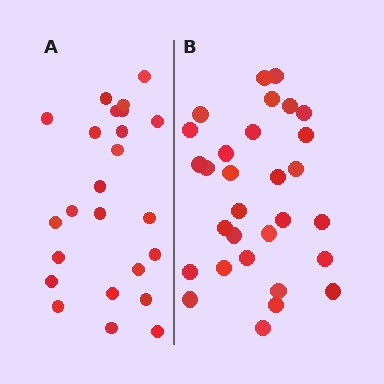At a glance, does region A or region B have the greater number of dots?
Region B (the right region) has more dots.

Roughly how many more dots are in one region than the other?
Region B has about 6 more dots than region A.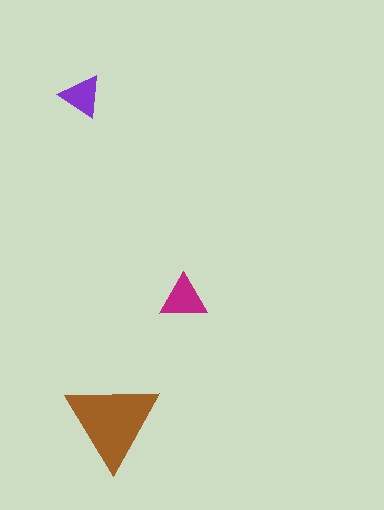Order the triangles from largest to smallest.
the brown one, the magenta one, the purple one.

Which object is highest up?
The purple triangle is topmost.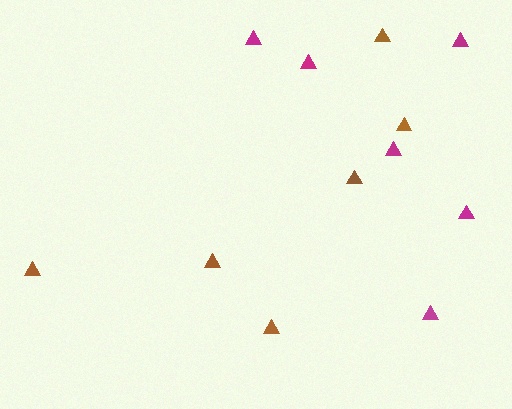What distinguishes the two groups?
There are 2 groups: one group of brown triangles (6) and one group of magenta triangles (6).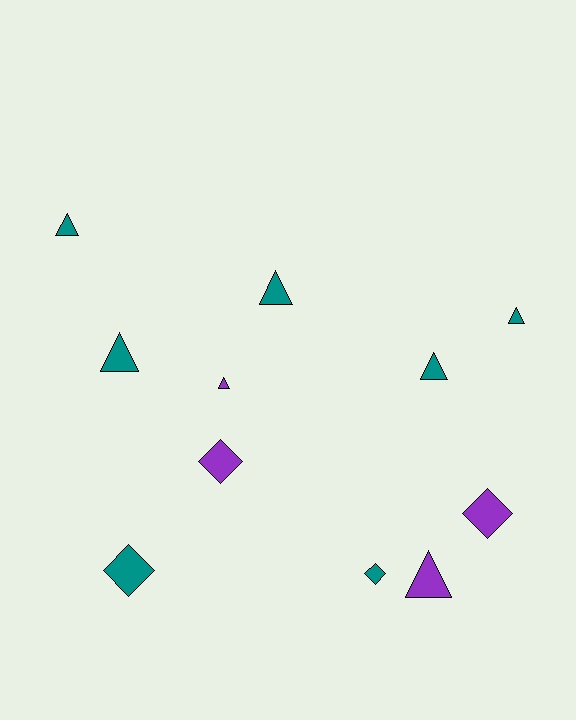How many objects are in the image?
There are 11 objects.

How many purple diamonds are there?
There are 2 purple diamonds.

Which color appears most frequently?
Teal, with 7 objects.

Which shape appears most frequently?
Triangle, with 7 objects.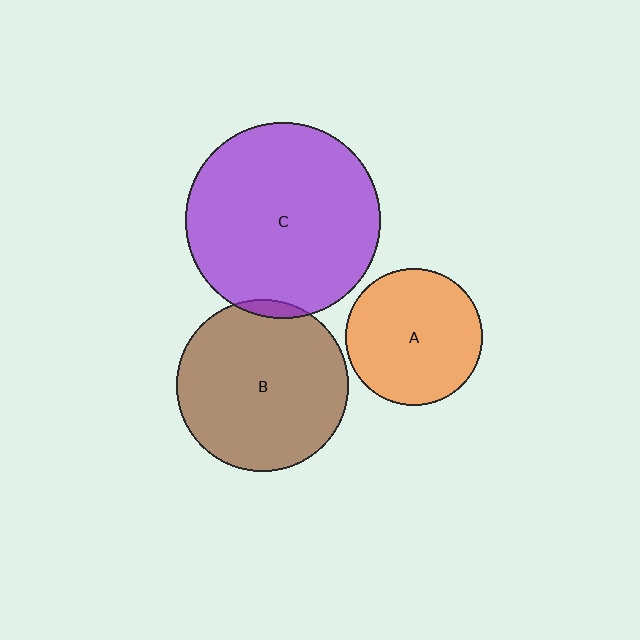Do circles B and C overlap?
Yes.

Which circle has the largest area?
Circle C (purple).